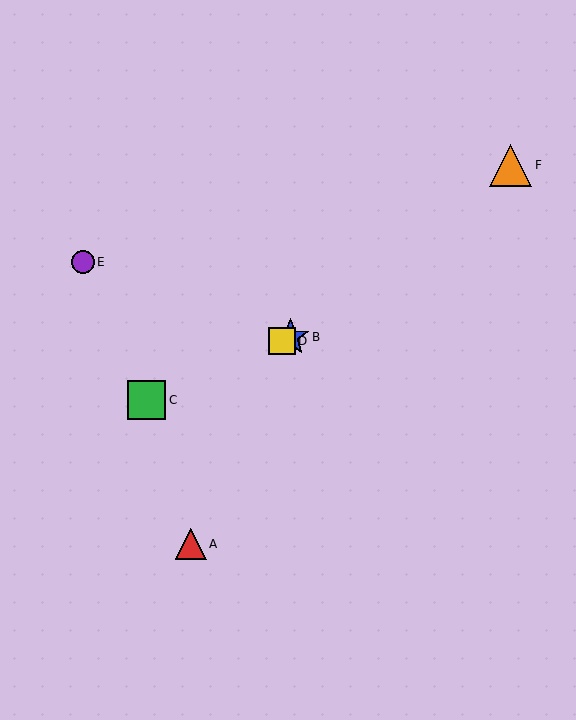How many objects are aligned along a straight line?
3 objects (B, C, D) are aligned along a straight line.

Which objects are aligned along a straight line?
Objects B, C, D are aligned along a straight line.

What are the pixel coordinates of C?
Object C is at (147, 400).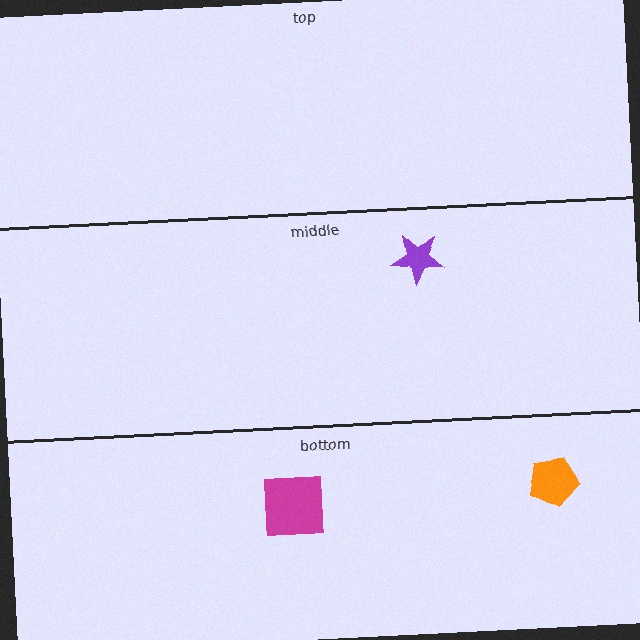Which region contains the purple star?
The middle region.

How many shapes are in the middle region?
1.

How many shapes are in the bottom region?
2.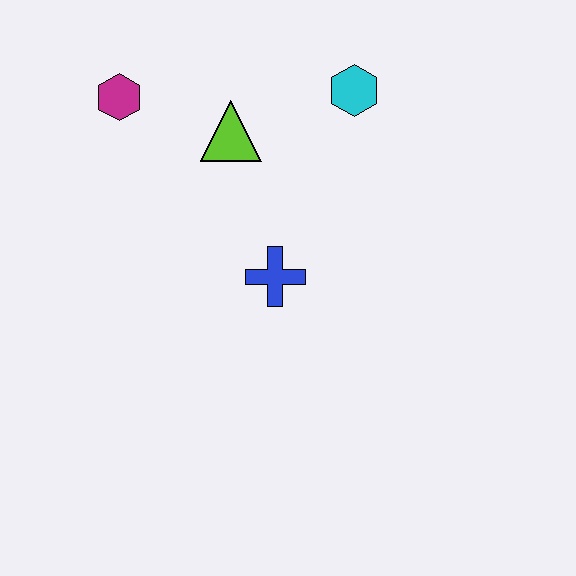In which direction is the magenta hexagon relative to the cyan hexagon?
The magenta hexagon is to the left of the cyan hexagon.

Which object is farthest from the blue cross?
The magenta hexagon is farthest from the blue cross.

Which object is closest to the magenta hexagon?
The lime triangle is closest to the magenta hexagon.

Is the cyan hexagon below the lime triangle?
No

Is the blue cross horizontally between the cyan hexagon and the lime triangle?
Yes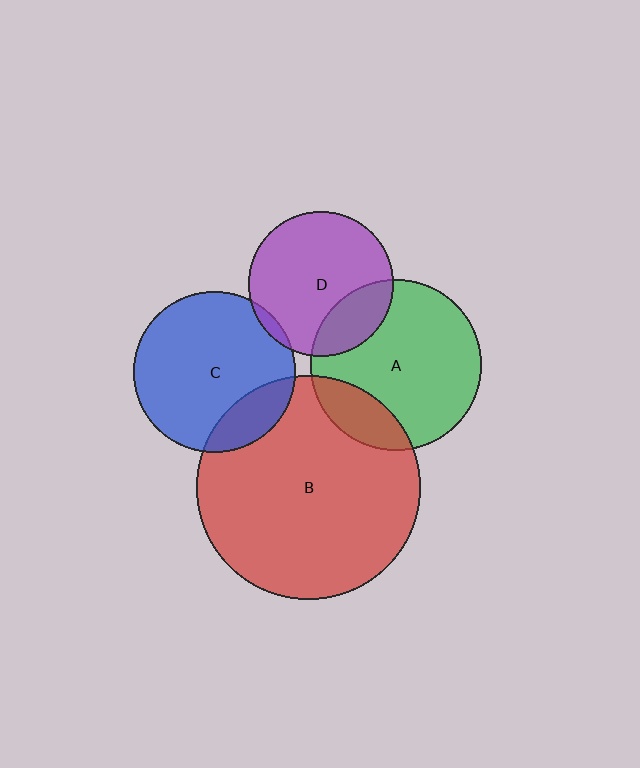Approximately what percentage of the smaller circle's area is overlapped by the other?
Approximately 20%.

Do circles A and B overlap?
Yes.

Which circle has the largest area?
Circle B (red).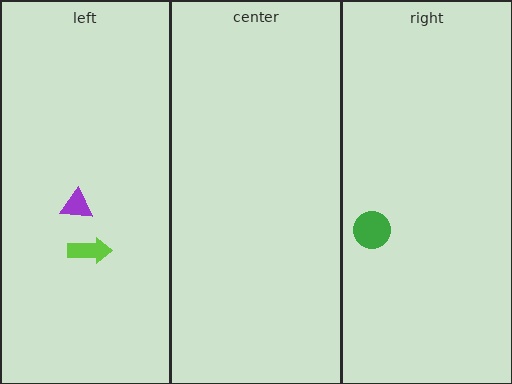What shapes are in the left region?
The lime arrow, the purple triangle.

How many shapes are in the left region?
2.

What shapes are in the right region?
The green circle.